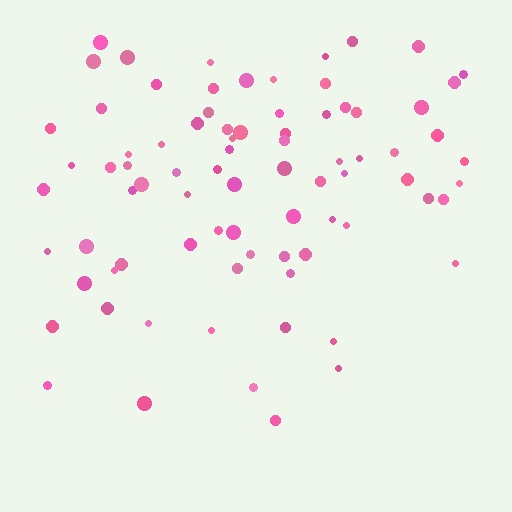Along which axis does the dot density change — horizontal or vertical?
Vertical.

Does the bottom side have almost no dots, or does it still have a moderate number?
Still a moderate number, just noticeably fewer than the top.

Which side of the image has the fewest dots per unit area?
The bottom.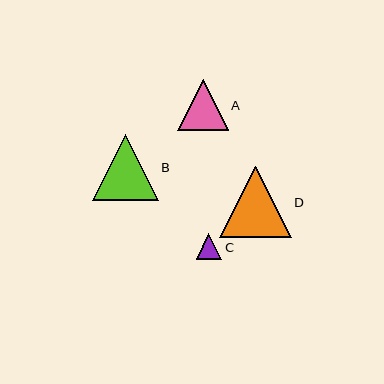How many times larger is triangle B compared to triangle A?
Triangle B is approximately 1.3 times the size of triangle A.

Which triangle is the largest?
Triangle D is the largest with a size of approximately 71 pixels.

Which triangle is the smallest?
Triangle C is the smallest with a size of approximately 26 pixels.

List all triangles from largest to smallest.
From largest to smallest: D, B, A, C.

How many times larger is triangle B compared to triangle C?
Triangle B is approximately 2.6 times the size of triangle C.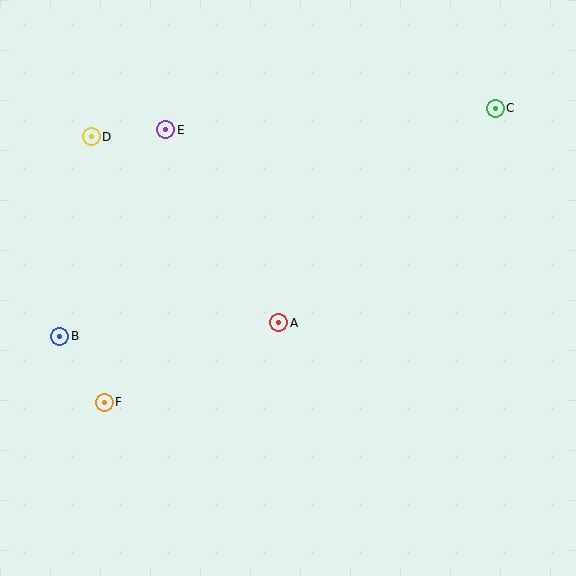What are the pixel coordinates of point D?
Point D is at (91, 137).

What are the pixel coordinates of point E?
Point E is at (166, 130).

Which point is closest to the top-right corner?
Point C is closest to the top-right corner.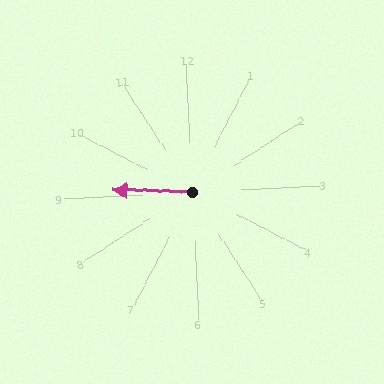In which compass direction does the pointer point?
West.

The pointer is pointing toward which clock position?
Roughly 9 o'clock.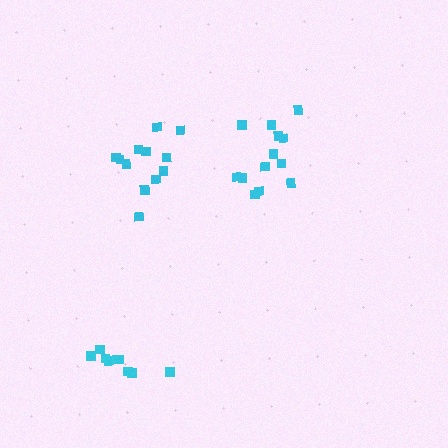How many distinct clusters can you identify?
There are 3 distinct clusters.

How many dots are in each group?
Group 1: 8 dots, Group 2: 12 dots, Group 3: 13 dots (33 total).